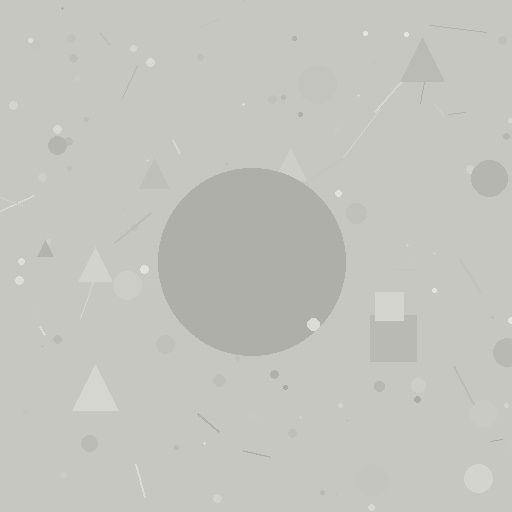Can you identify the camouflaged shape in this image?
The camouflaged shape is a circle.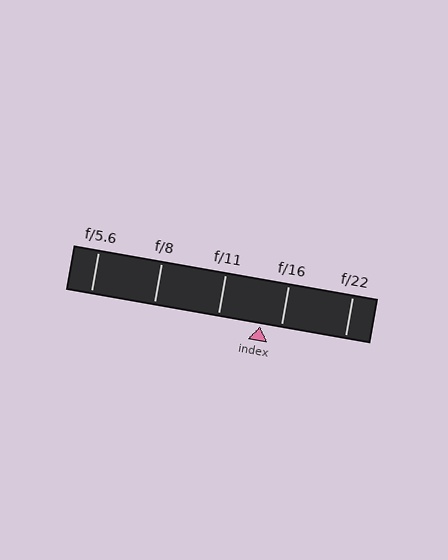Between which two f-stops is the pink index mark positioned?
The index mark is between f/11 and f/16.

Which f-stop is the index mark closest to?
The index mark is closest to f/16.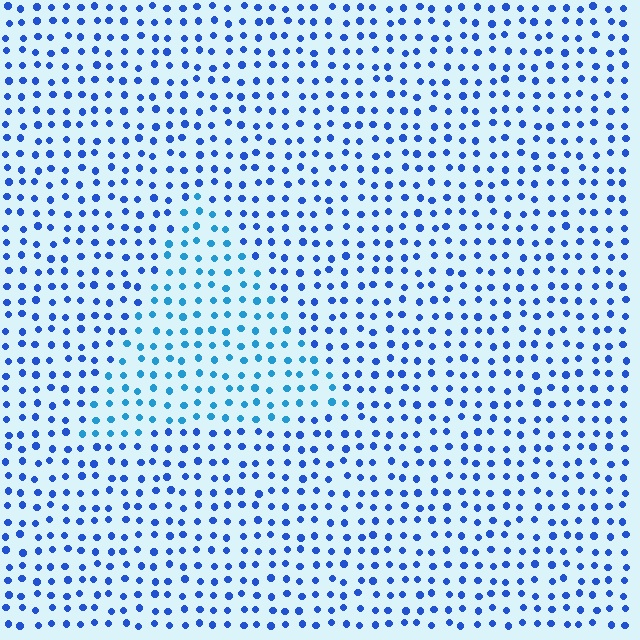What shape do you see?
I see a triangle.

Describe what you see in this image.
The image is filled with small blue elements in a uniform arrangement. A triangle-shaped region is visible where the elements are tinted to a slightly different hue, forming a subtle color boundary.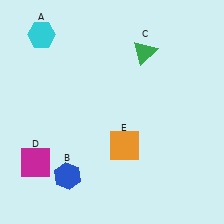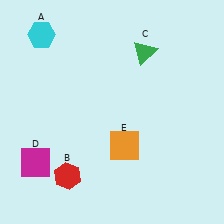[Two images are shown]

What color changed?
The hexagon (B) changed from blue in Image 1 to red in Image 2.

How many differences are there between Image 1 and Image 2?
There is 1 difference between the two images.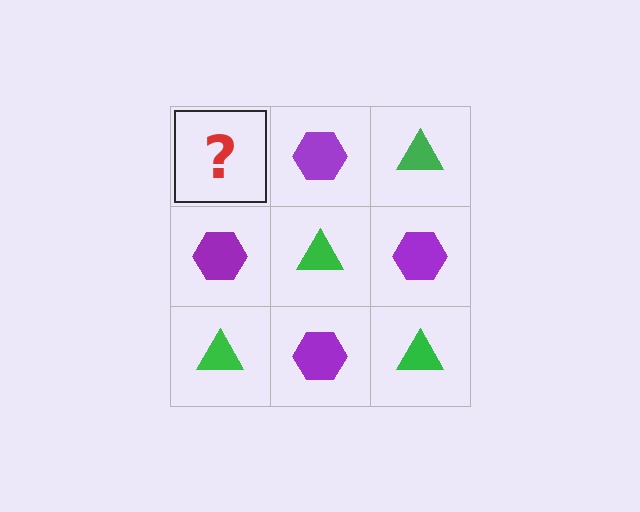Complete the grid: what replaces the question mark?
The question mark should be replaced with a green triangle.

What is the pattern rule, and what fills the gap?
The rule is that it alternates green triangle and purple hexagon in a checkerboard pattern. The gap should be filled with a green triangle.